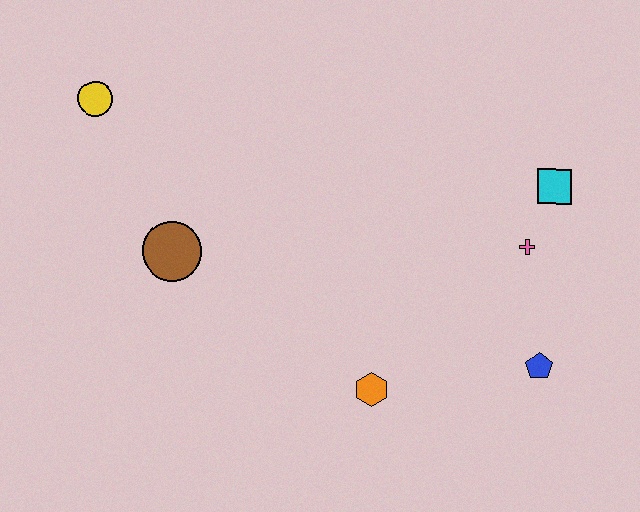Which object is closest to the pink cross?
The cyan square is closest to the pink cross.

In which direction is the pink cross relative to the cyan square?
The pink cross is below the cyan square.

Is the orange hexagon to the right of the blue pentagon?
No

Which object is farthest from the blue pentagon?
The yellow circle is farthest from the blue pentagon.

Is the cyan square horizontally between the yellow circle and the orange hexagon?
No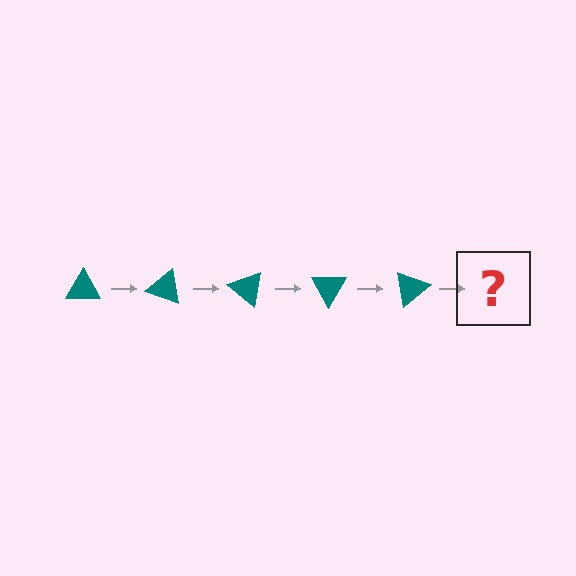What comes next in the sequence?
The next element should be a teal triangle rotated 100 degrees.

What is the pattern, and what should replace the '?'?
The pattern is that the triangle rotates 20 degrees each step. The '?' should be a teal triangle rotated 100 degrees.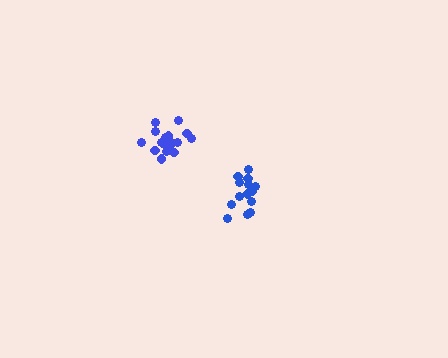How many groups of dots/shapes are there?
There are 2 groups.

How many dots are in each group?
Group 1: 19 dots, Group 2: 16 dots (35 total).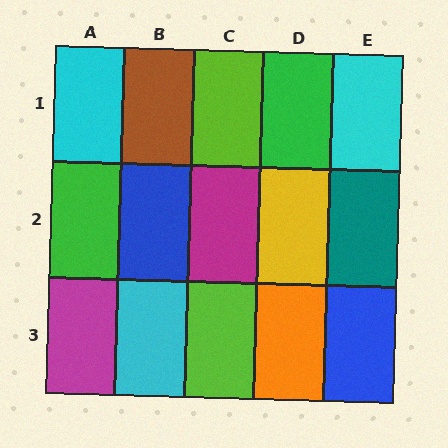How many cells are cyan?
3 cells are cyan.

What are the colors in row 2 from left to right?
Green, blue, magenta, yellow, teal.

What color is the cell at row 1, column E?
Cyan.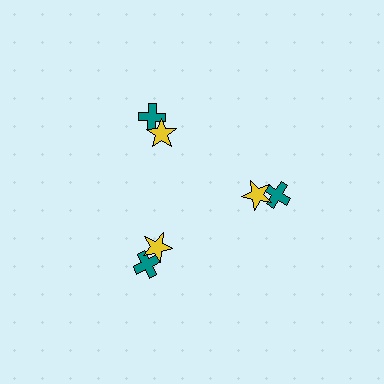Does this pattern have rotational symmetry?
Yes, this pattern has 3-fold rotational symmetry. It looks the same after rotating 120 degrees around the center.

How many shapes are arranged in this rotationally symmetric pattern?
There are 6 shapes, arranged in 3 groups of 2.